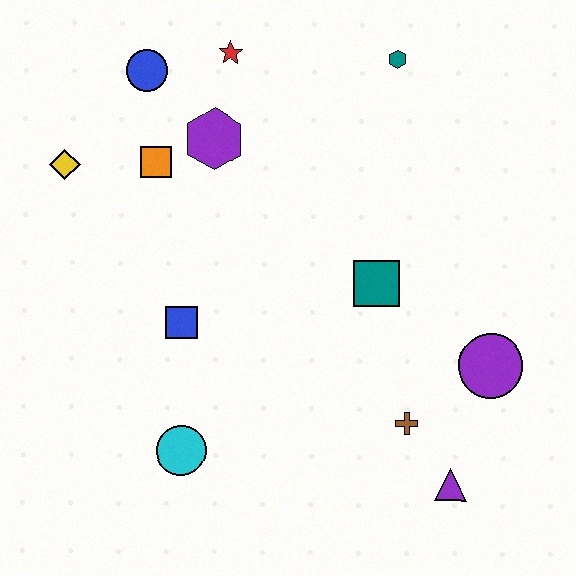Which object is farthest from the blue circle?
The purple triangle is farthest from the blue circle.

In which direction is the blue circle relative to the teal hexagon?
The blue circle is to the left of the teal hexagon.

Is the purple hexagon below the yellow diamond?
No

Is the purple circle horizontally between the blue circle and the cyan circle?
No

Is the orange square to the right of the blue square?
No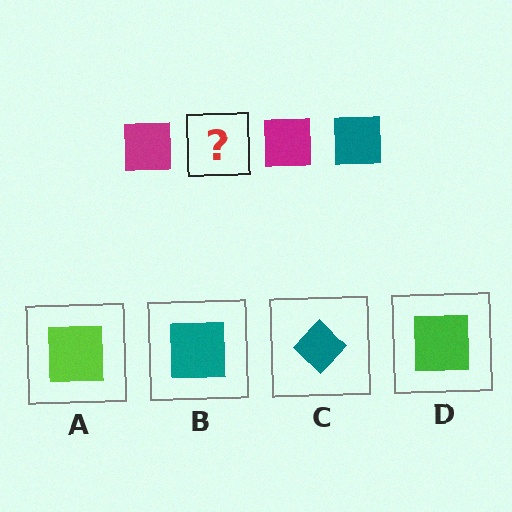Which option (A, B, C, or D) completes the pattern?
B.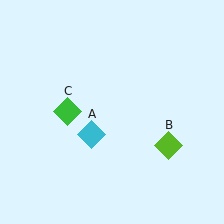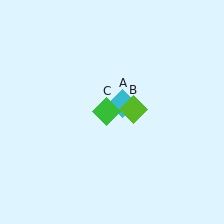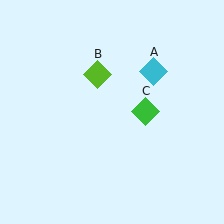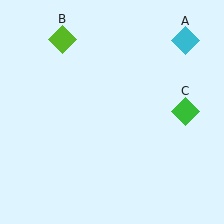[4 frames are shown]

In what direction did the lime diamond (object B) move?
The lime diamond (object B) moved up and to the left.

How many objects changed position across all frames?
3 objects changed position: cyan diamond (object A), lime diamond (object B), green diamond (object C).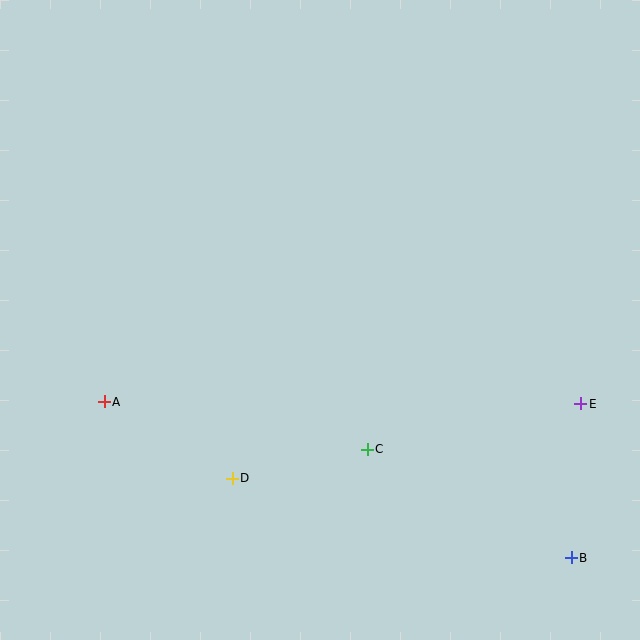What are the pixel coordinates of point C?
Point C is at (367, 450).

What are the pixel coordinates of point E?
Point E is at (581, 404).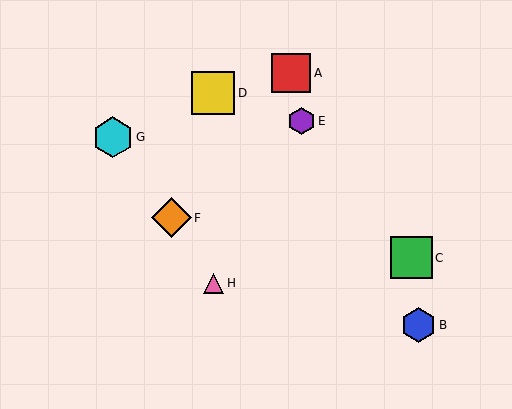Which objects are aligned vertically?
Objects D, H are aligned vertically.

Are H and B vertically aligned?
No, H is at x≈213 and B is at x≈419.